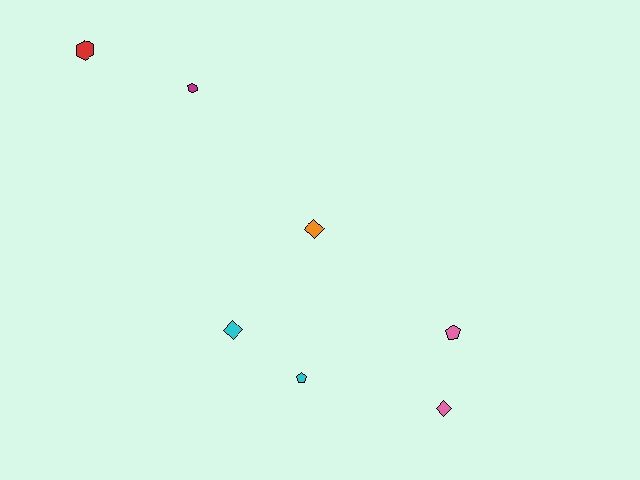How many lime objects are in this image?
There are no lime objects.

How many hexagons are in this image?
There are 2 hexagons.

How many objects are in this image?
There are 7 objects.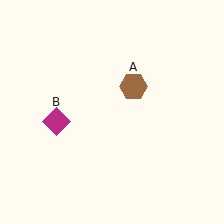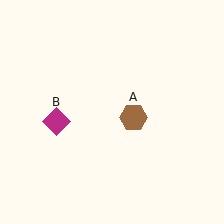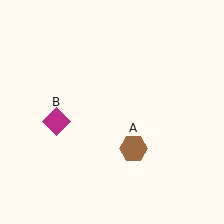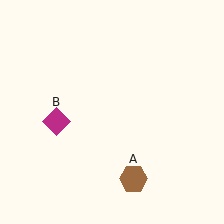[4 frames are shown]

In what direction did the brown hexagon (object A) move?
The brown hexagon (object A) moved down.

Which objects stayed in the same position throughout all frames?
Magenta diamond (object B) remained stationary.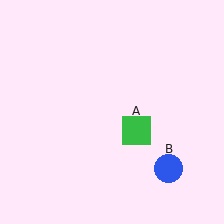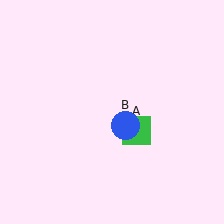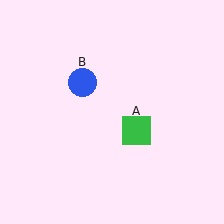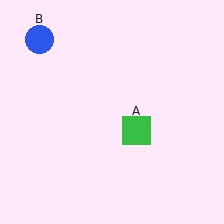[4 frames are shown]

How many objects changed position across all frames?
1 object changed position: blue circle (object B).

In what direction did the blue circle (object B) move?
The blue circle (object B) moved up and to the left.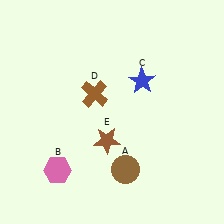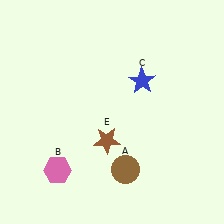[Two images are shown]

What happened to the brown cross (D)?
The brown cross (D) was removed in Image 2. It was in the top-left area of Image 1.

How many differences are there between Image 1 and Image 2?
There is 1 difference between the two images.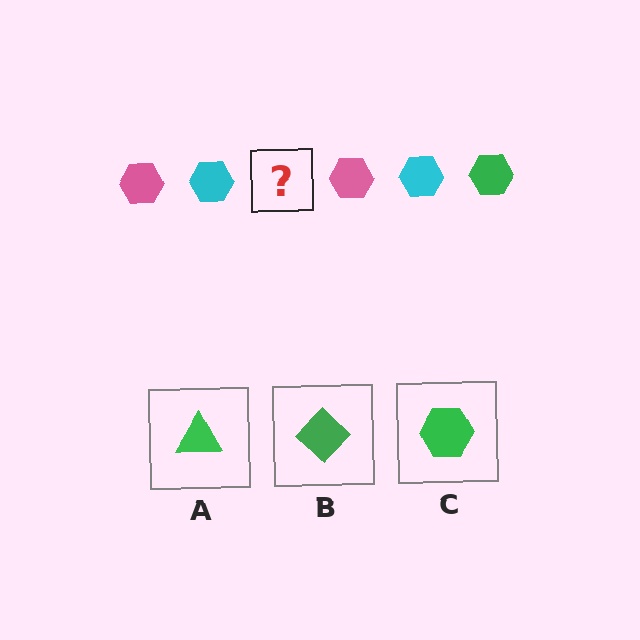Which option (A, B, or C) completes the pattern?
C.